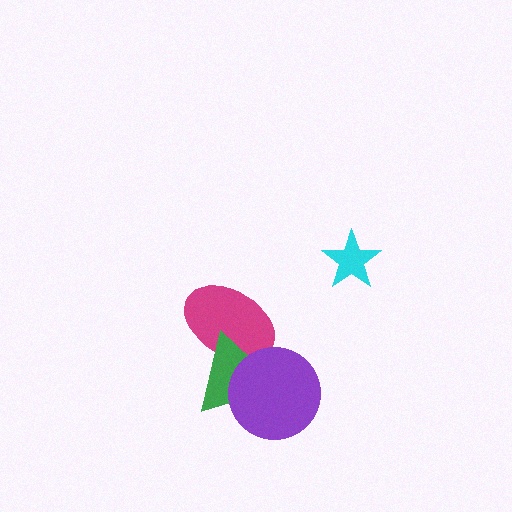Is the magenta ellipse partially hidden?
Yes, it is partially covered by another shape.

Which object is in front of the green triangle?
The purple circle is in front of the green triangle.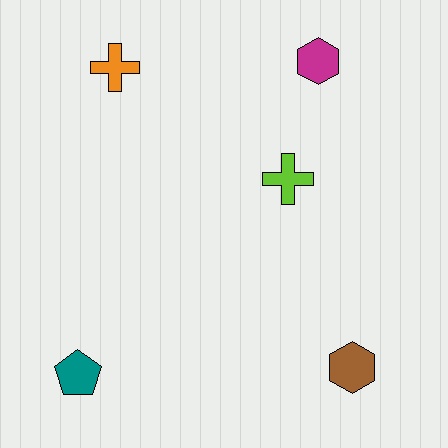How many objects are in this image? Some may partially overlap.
There are 5 objects.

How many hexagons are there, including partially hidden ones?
There are 2 hexagons.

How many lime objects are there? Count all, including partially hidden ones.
There is 1 lime object.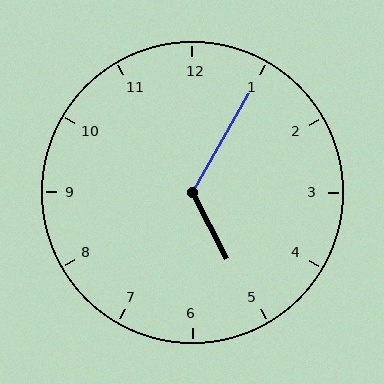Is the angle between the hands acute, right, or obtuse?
It is obtuse.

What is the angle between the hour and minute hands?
Approximately 122 degrees.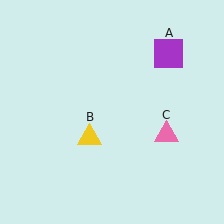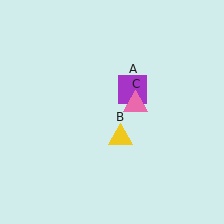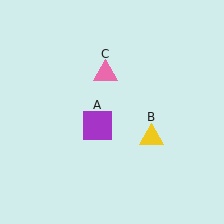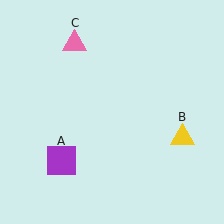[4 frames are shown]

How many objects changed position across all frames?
3 objects changed position: purple square (object A), yellow triangle (object B), pink triangle (object C).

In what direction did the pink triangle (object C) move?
The pink triangle (object C) moved up and to the left.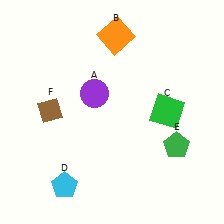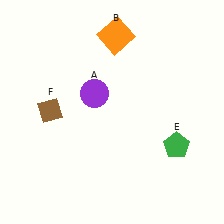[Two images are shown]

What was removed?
The cyan pentagon (D), the green square (C) were removed in Image 2.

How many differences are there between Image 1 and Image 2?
There are 2 differences between the two images.